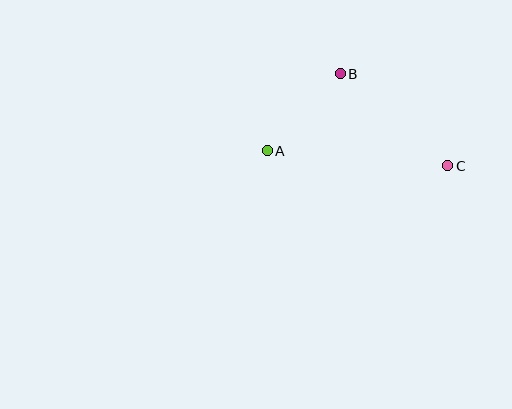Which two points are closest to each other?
Points A and B are closest to each other.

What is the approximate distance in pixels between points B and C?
The distance between B and C is approximately 141 pixels.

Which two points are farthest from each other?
Points A and C are farthest from each other.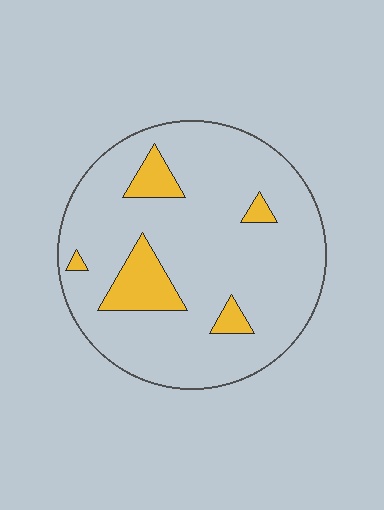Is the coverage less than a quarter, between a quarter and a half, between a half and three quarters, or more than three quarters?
Less than a quarter.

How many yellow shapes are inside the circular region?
5.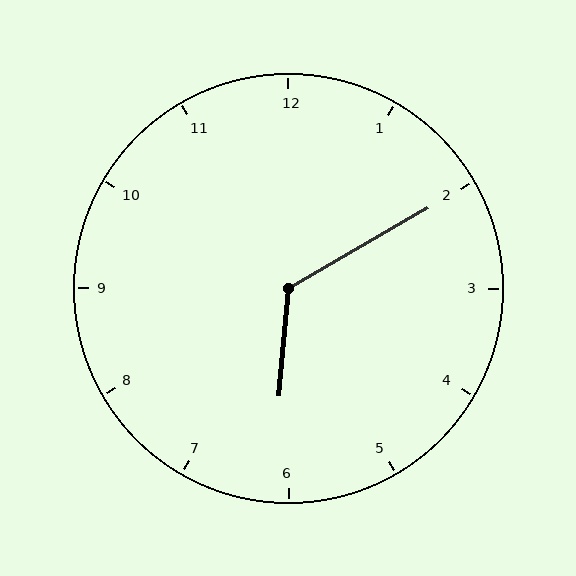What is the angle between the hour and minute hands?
Approximately 125 degrees.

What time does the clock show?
6:10.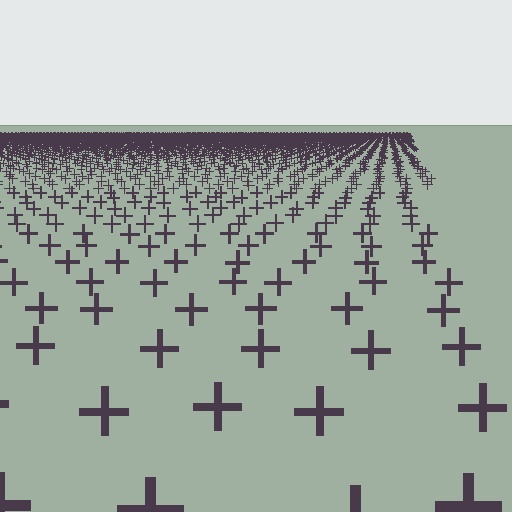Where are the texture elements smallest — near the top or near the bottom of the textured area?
Near the top.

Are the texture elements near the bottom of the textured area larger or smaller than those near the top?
Larger. Near the bottom, elements are closer to the viewer and appear at a bigger on-screen size.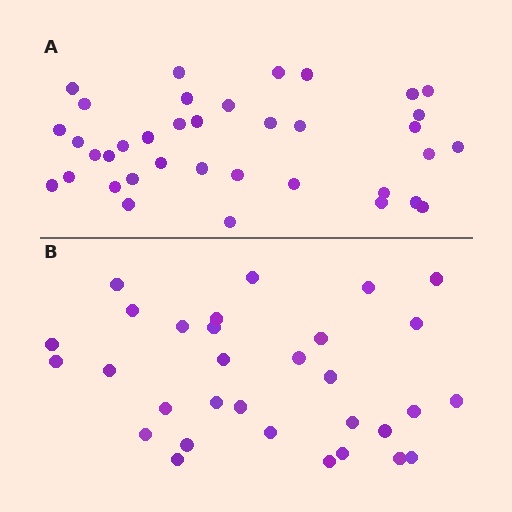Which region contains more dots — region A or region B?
Region A (the top region) has more dots.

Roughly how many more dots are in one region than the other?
Region A has about 6 more dots than region B.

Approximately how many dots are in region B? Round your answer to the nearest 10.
About 30 dots. (The exact count is 31, which rounds to 30.)